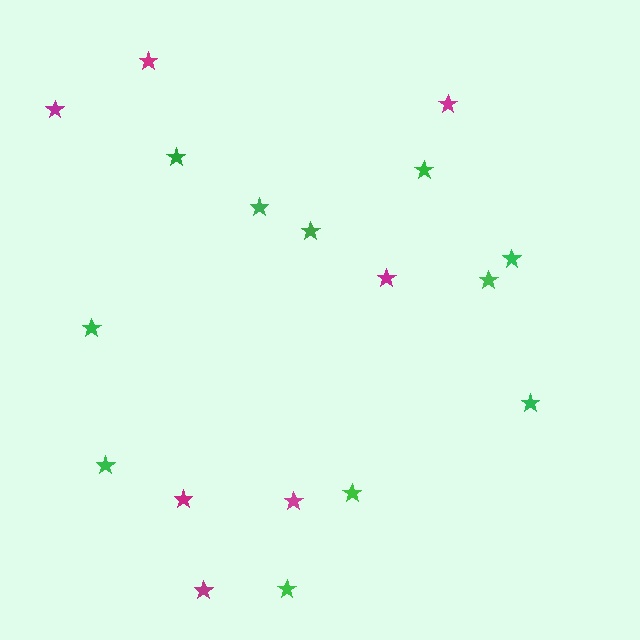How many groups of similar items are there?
There are 2 groups: one group of green stars (11) and one group of magenta stars (7).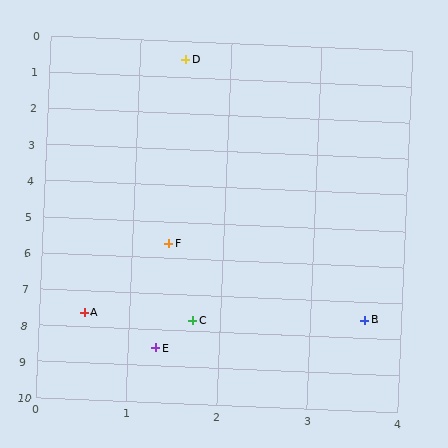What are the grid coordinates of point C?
Point C is at approximately (1.7, 7.7).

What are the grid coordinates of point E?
Point E is at approximately (1.3, 8.5).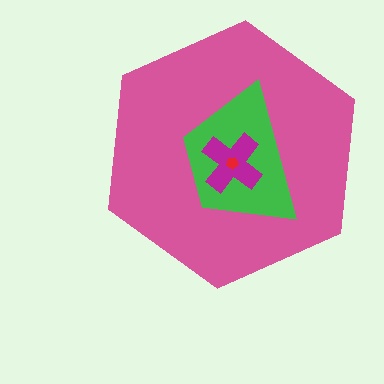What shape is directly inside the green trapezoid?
The magenta cross.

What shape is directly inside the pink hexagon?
The green trapezoid.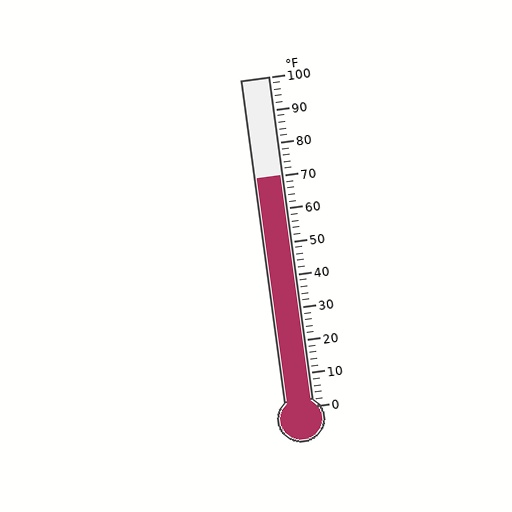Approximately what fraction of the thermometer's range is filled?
The thermometer is filled to approximately 70% of its range.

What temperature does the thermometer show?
The thermometer shows approximately 70°F.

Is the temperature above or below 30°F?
The temperature is above 30°F.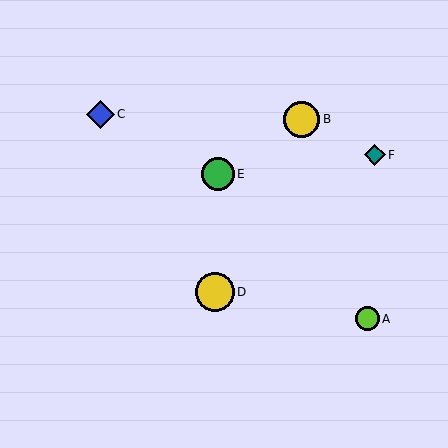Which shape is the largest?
The yellow circle (labeled D) is the largest.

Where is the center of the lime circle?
The center of the lime circle is at (368, 319).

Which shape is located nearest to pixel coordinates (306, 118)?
The yellow circle (labeled B) at (301, 119) is nearest to that location.